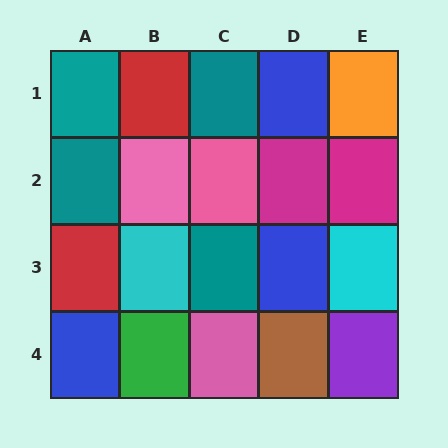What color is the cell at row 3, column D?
Blue.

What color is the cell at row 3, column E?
Cyan.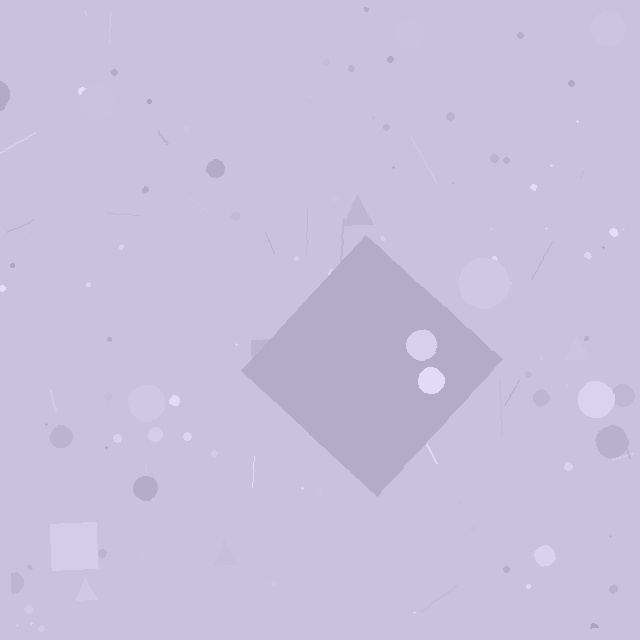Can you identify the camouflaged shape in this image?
The camouflaged shape is a diamond.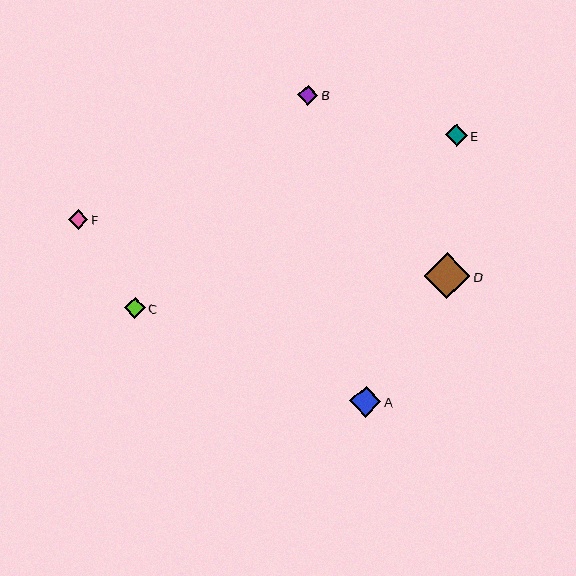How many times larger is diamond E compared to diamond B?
Diamond E is approximately 1.1 times the size of diamond B.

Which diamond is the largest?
Diamond D is the largest with a size of approximately 47 pixels.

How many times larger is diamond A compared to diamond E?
Diamond A is approximately 1.4 times the size of diamond E.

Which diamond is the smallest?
Diamond F is the smallest with a size of approximately 19 pixels.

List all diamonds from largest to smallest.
From largest to smallest: D, A, E, C, B, F.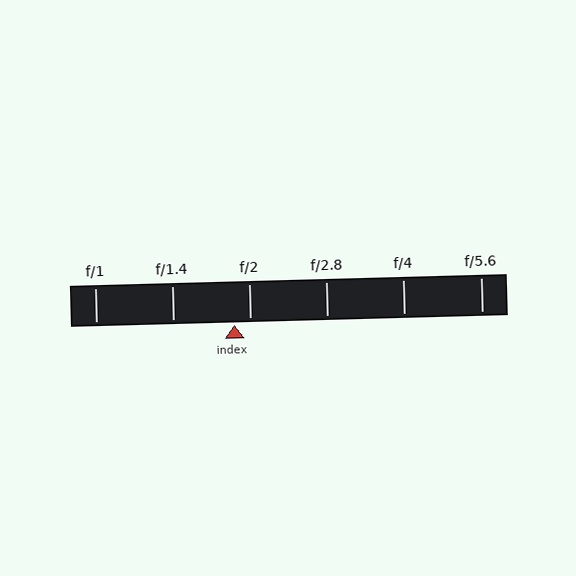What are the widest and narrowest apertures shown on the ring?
The widest aperture shown is f/1 and the narrowest is f/5.6.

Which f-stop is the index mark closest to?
The index mark is closest to f/2.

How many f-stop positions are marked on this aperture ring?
There are 6 f-stop positions marked.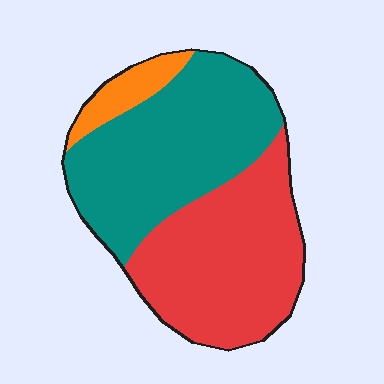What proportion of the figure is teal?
Teal covers roughly 45% of the figure.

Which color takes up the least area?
Orange, at roughly 10%.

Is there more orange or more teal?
Teal.